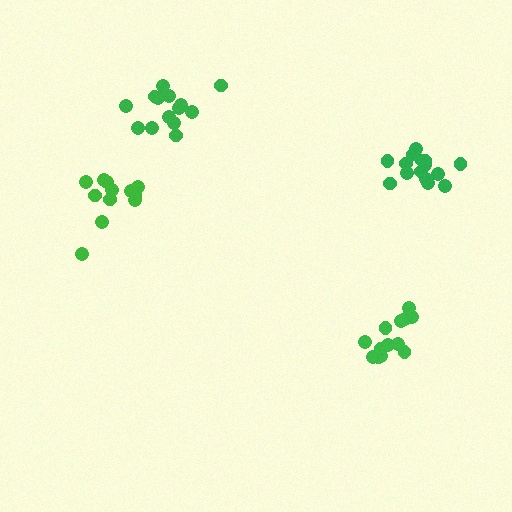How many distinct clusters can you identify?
There are 4 distinct clusters.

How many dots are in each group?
Group 1: 13 dots, Group 2: 14 dots, Group 3: 15 dots, Group 4: 12 dots (54 total).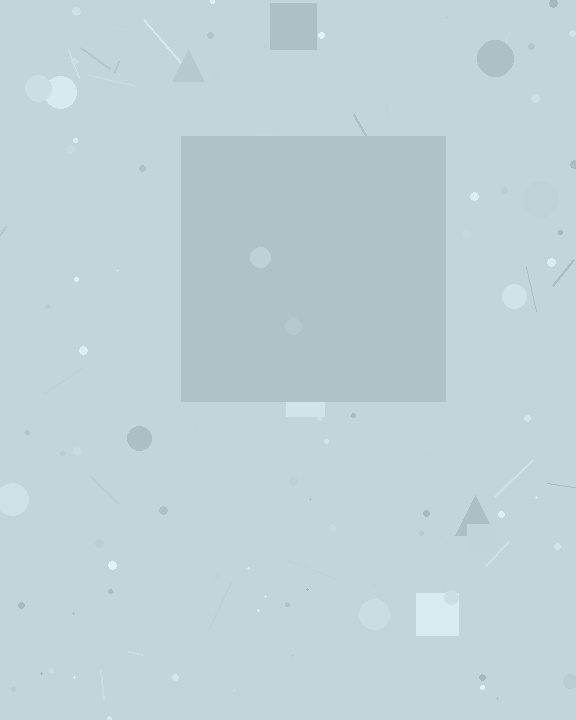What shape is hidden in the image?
A square is hidden in the image.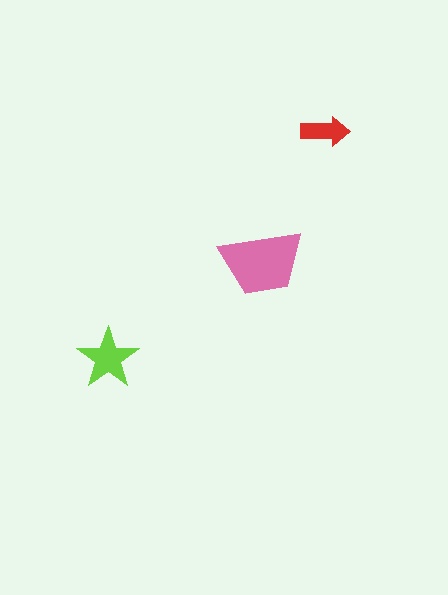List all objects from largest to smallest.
The pink trapezoid, the lime star, the red arrow.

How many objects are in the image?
There are 3 objects in the image.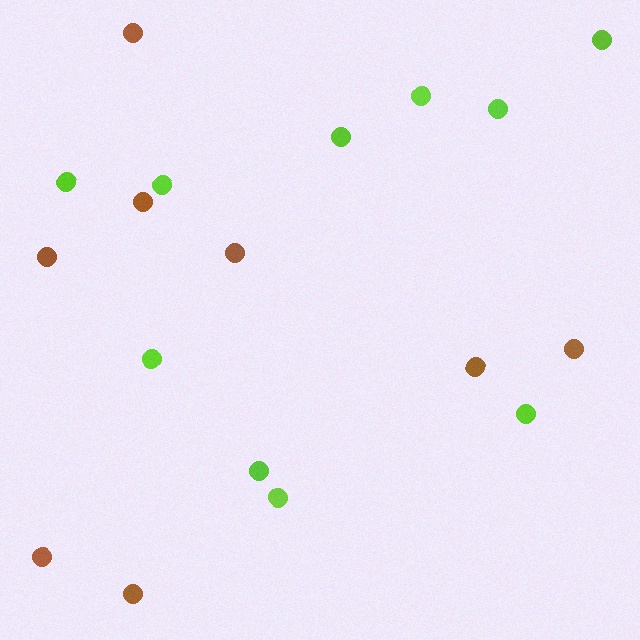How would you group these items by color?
There are 2 groups: one group of lime circles (10) and one group of brown circles (8).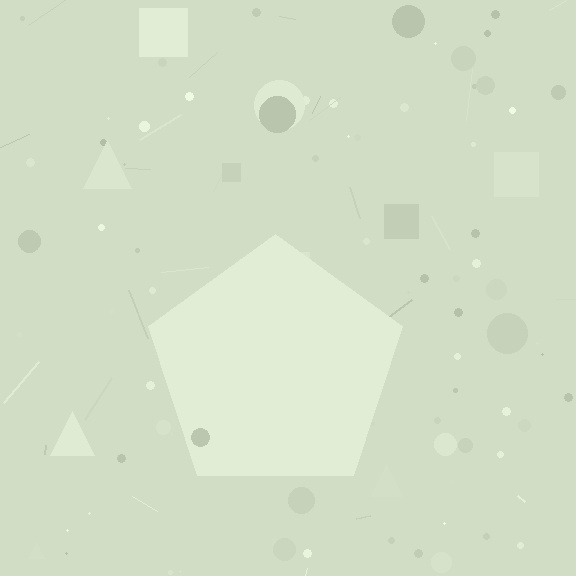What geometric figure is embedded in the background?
A pentagon is embedded in the background.